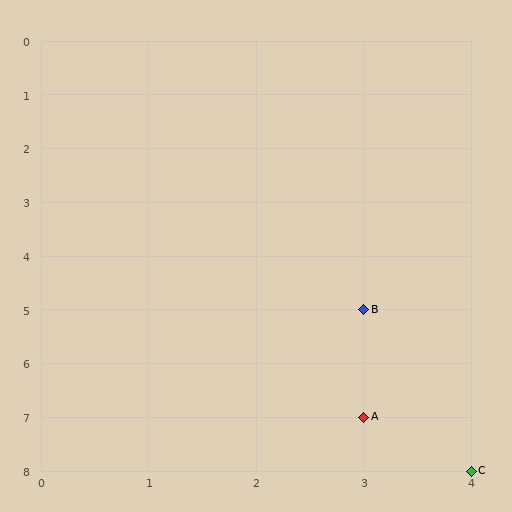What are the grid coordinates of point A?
Point A is at grid coordinates (3, 7).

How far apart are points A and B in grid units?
Points A and B are 2 rows apart.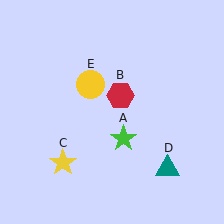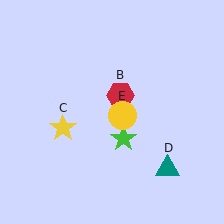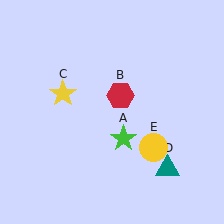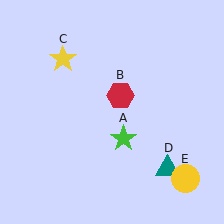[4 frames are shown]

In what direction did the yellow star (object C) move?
The yellow star (object C) moved up.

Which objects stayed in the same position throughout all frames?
Green star (object A) and red hexagon (object B) and teal triangle (object D) remained stationary.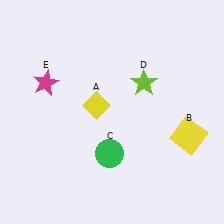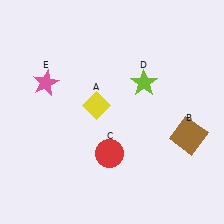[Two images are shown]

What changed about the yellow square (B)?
In Image 1, B is yellow. In Image 2, it changed to brown.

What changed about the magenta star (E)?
In Image 1, E is magenta. In Image 2, it changed to pink.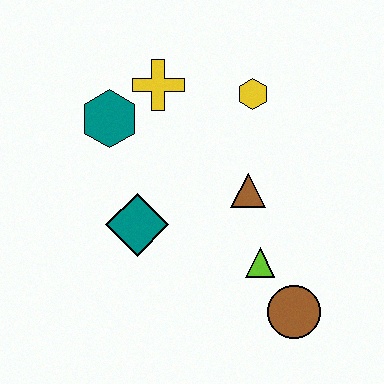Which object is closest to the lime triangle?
The brown circle is closest to the lime triangle.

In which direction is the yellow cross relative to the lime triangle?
The yellow cross is above the lime triangle.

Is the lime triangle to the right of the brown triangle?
Yes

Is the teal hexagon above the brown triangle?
Yes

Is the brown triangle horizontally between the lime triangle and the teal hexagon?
Yes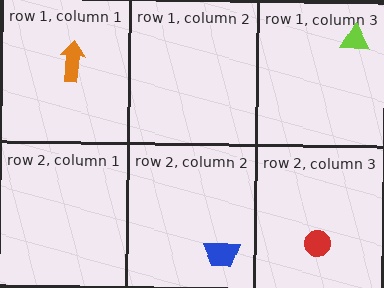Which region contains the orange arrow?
The row 1, column 1 region.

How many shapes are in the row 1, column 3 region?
1.